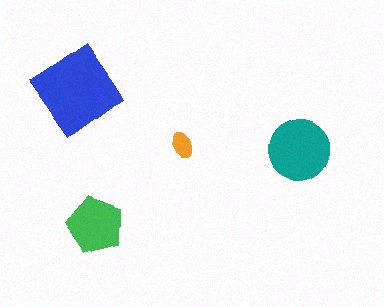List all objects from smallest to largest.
The orange ellipse, the green pentagon, the teal circle, the blue diamond.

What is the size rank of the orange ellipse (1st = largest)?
4th.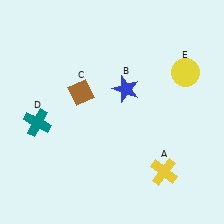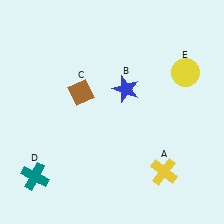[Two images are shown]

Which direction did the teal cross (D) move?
The teal cross (D) moved down.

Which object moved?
The teal cross (D) moved down.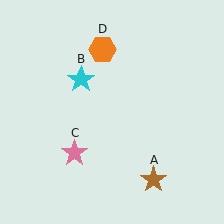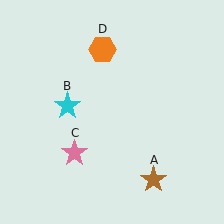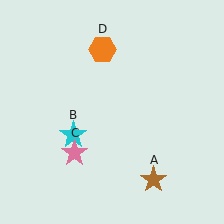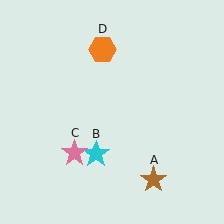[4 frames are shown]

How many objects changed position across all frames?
1 object changed position: cyan star (object B).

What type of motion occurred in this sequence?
The cyan star (object B) rotated counterclockwise around the center of the scene.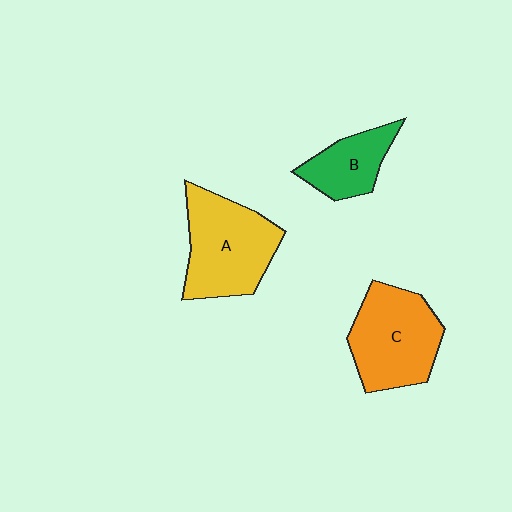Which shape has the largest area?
Shape A (yellow).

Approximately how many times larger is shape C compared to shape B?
Approximately 1.7 times.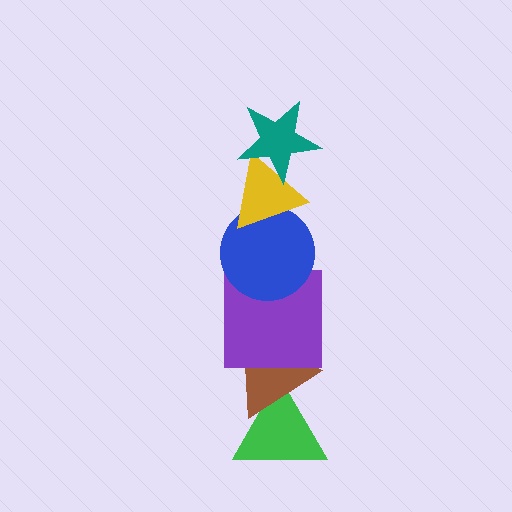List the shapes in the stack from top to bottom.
From top to bottom: the teal star, the yellow triangle, the blue circle, the purple square, the brown triangle, the green triangle.